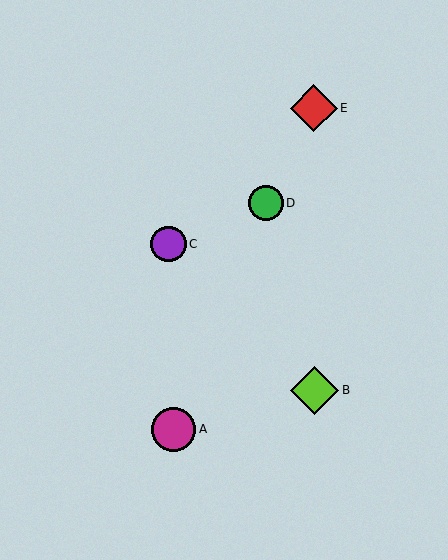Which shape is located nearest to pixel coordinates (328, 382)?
The lime diamond (labeled B) at (315, 390) is nearest to that location.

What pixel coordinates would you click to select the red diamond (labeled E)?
Click at (314, 108) to select the red diamond E.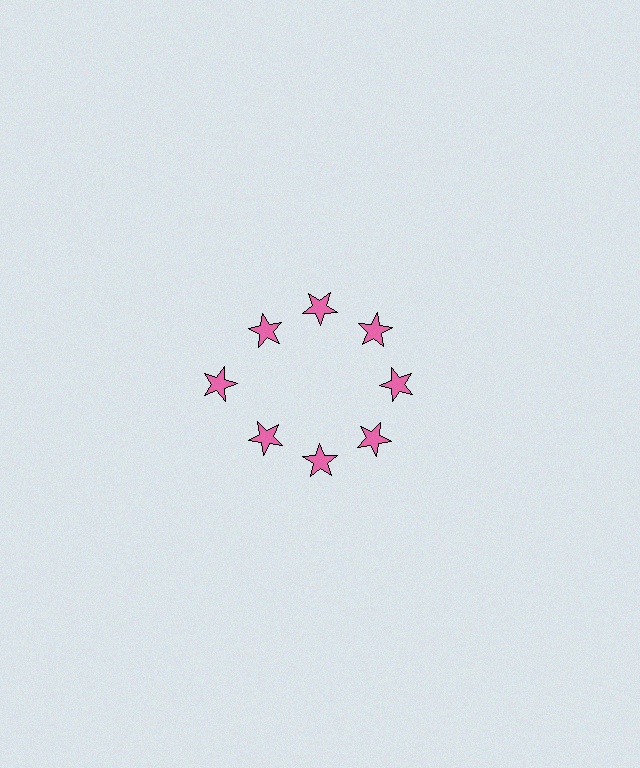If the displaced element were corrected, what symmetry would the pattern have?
It would have 8-fold rotational symmetry — the pattern would map onto itself every 45 degrees.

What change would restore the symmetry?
The symmetry would be restored by moving it inward, back onto the ring so that all 8 stars sit at equal angles and equal distance from the center.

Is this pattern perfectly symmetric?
No. The 8 pink stars are arranged in a ring, but one element near the 9 o'clock position is pushed outward from the center, breaking the 8-fold rotational symmetry.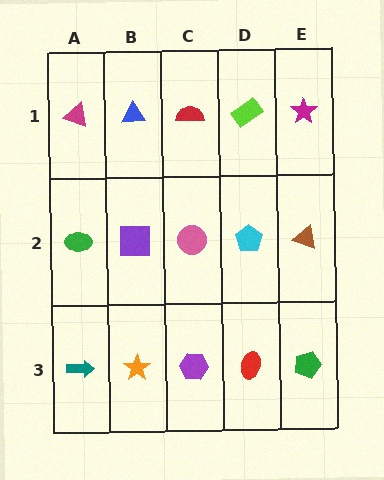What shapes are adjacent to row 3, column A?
A green ellipse (row 2, column A), an orange star (row 3, column B).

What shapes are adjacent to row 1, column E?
A brown triangle (row 2, column E), a lime rectangle (row 1, column D).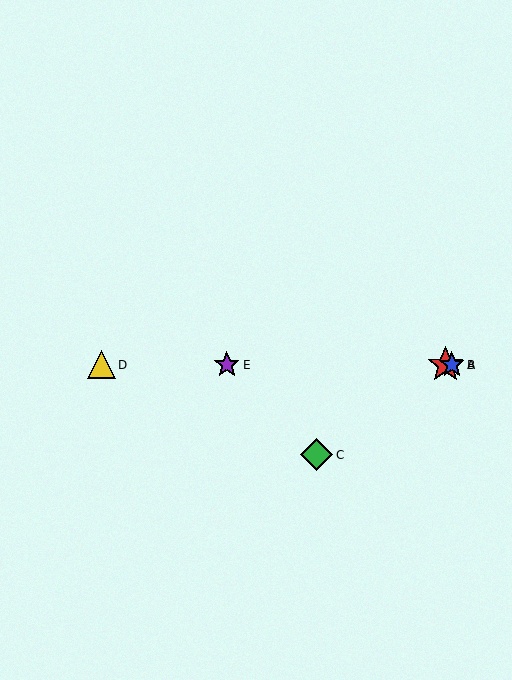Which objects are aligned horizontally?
Objects A, B, D, E are aligned horizontally.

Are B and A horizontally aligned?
Yes, both are at y≈365.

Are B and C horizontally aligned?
No, B is at y≈365 and C is at y≈455.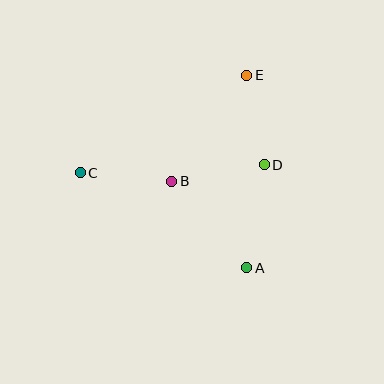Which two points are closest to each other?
Points D and E are closest to each other.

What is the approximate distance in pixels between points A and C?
The distance between A and C is approximately 192 pixels.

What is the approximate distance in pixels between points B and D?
The distance between B and D is approximately 94 pixels.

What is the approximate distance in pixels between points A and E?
The distance between A and E is approximately 193 pixels.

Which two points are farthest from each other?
Points C and E are farthest from each other.